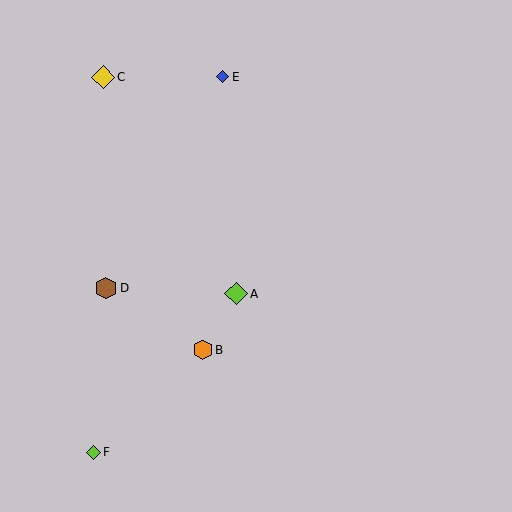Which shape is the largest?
The yellow diamond (labeled C) is the largest.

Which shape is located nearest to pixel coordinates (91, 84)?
The yellow diamond (labeled C) at (103, 77) is nearest to that location.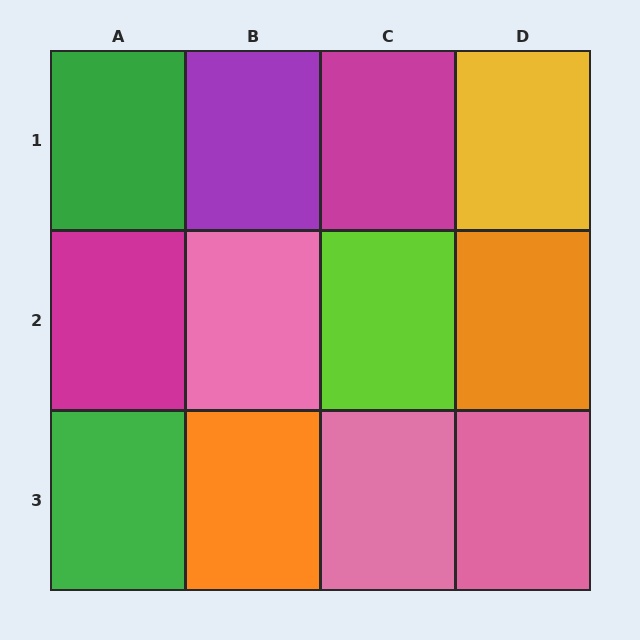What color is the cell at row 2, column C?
Lime.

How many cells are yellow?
1 cell is yellow.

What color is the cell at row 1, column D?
Yellow.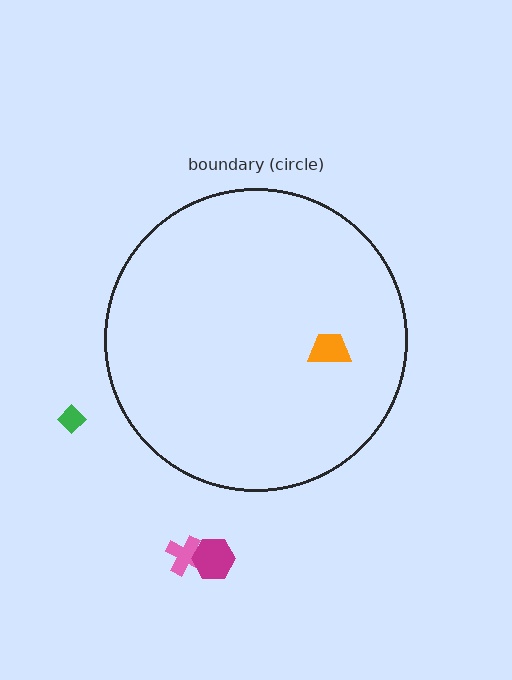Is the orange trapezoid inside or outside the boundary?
Inside.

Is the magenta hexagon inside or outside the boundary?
Outside.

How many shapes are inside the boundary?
1 inside, 3 outside.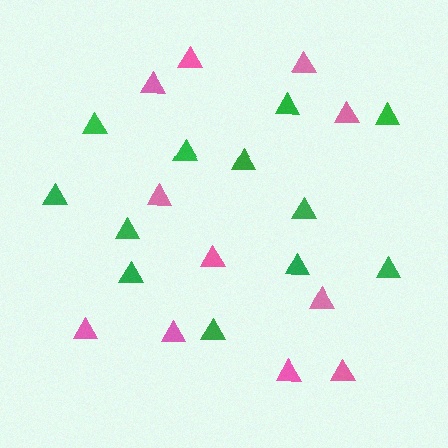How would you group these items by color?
There are 2 groups: one group of pink triangles (11) and one group of green triangles (12).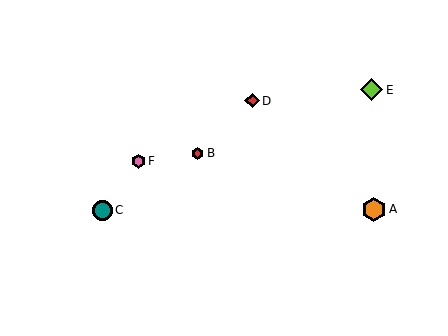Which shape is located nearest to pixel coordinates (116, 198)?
The teal circle (labeled C) at (102, 210) is nearest to that location.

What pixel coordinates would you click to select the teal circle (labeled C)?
Click at (102, 210) to select the teal circle C.